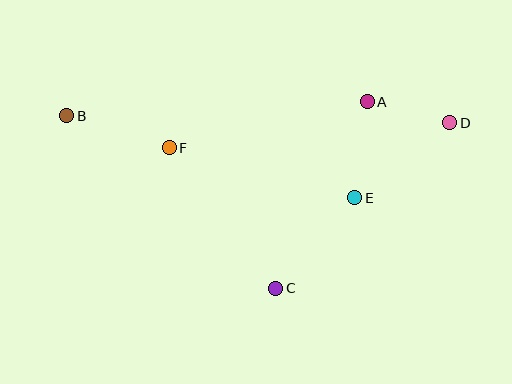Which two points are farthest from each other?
Points B and D are farthest from each other.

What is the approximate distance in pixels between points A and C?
The distance between A and C is approximately 208 pixels.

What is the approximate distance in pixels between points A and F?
The distance between A and F is approximately 203 pixels.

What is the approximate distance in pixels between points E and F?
The distance between E and F is approximately 192 pixels.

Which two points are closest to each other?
Points A and D are closest to each other.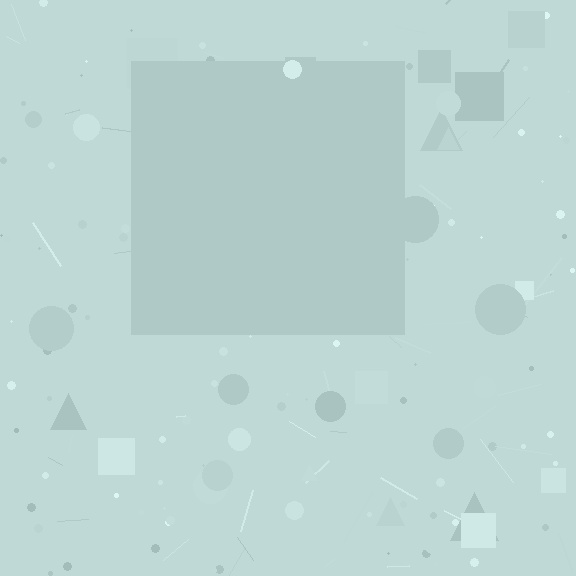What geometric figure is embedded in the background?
A square is embedded in the background.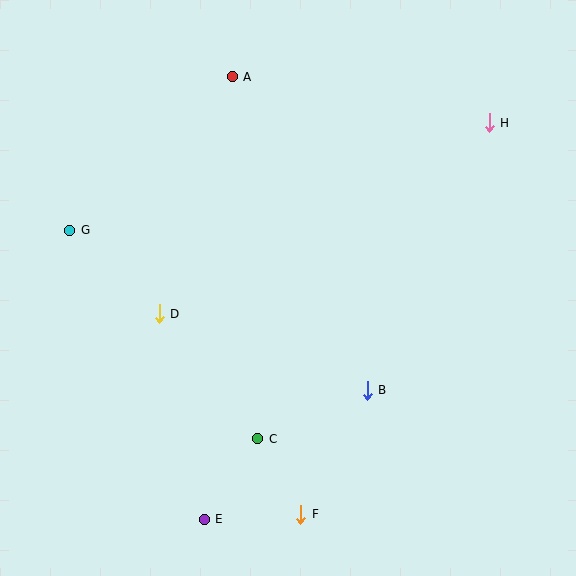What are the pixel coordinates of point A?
Point A is at (232, 77).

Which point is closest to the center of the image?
Point B at (367, 390) is closest to the center.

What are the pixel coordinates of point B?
Point B is at (367, 390).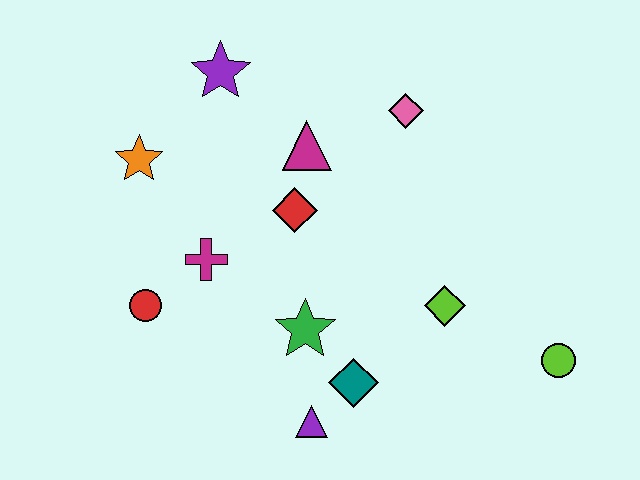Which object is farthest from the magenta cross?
The lime circle is farthest from the magenta cross.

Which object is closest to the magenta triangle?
The red diamond is closest to the magenta triangle.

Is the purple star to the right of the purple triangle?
No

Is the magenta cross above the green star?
Yes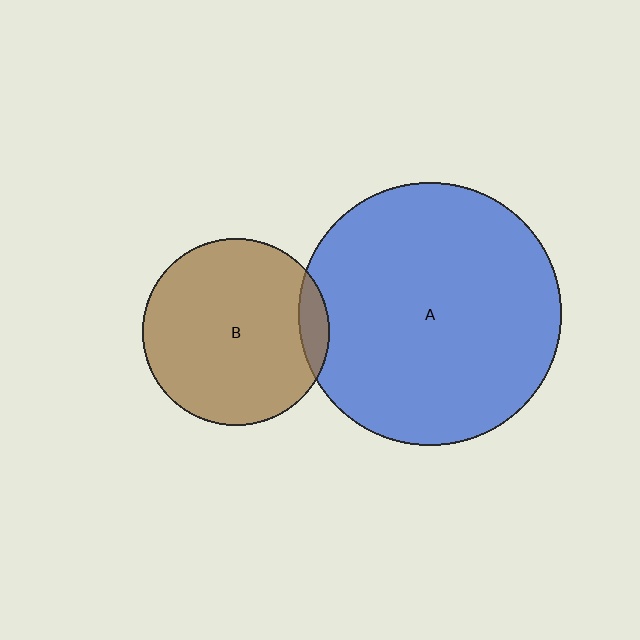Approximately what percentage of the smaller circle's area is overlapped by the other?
Approximately 10%.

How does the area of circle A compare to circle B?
Approximately 2.0 times.